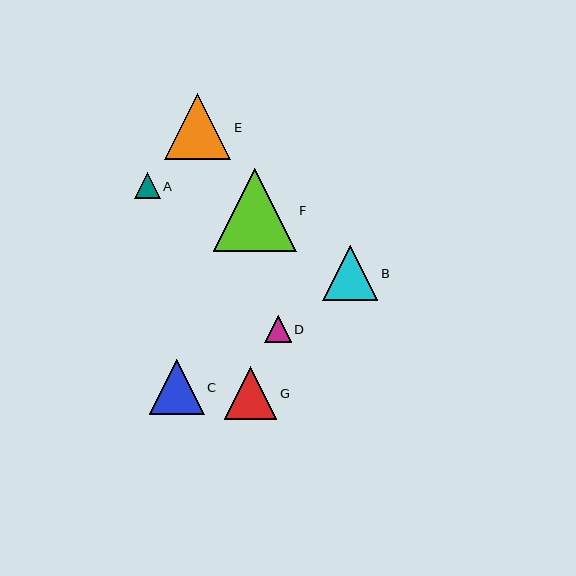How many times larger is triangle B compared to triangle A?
Triangle B is approximately 2.2 times the size of triangle A.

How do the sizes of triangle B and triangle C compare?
Triangle B and triangle C are approximately the same size.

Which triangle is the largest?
Triangle F is the largest with a size of approximately 83 pixels.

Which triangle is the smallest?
Triangle A is the smallest with a size of approximately 26 pixels.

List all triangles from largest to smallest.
From largest to smallest: F, E, B, C, G, D, A.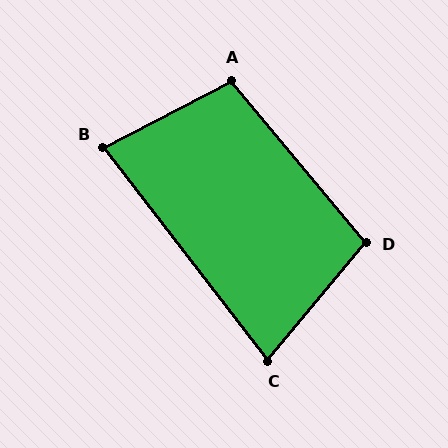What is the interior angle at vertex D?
Approximately 100 degrees (obtuse).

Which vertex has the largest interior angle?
A, at approximately 102 degrees.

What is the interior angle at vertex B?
Approximately 80 degrees (acute).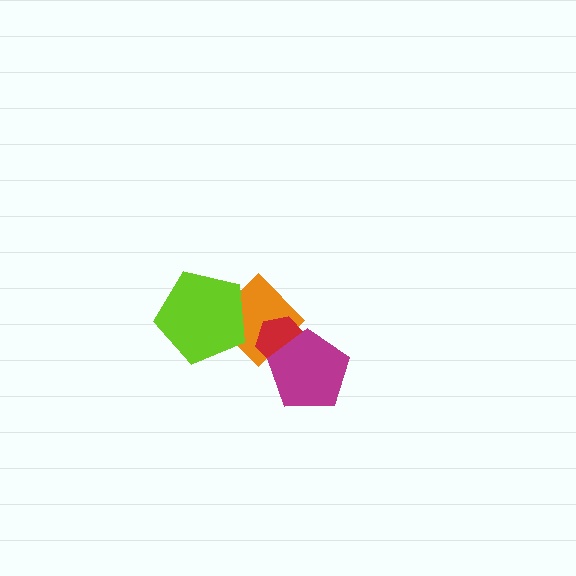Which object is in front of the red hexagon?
The magenta pentagon is in front of the red hexagon.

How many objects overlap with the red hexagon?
2 objects overlap with the red hexagon.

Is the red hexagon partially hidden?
Yes, it is partially covered by another shape.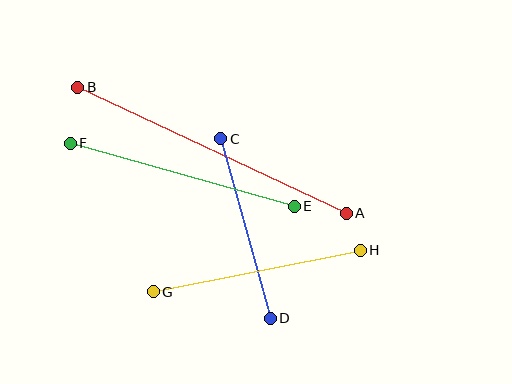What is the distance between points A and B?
The distance is approximately 296 pixels.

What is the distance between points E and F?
The distance is approximately 232 pixels.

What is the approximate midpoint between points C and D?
The midpoint is at approximately (245, 228) pixels.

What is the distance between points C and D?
The distance is approximately 186 pixels.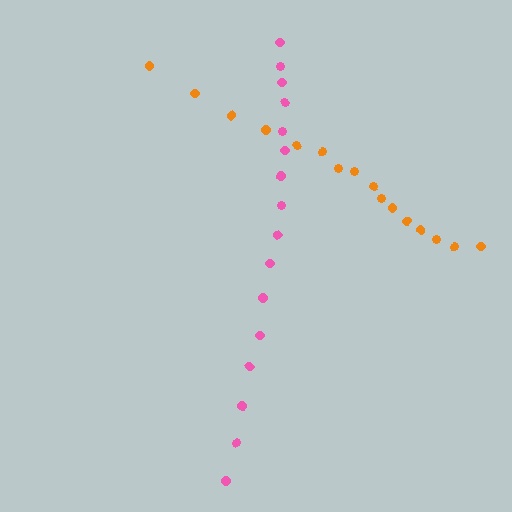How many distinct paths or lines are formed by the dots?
There are 2 distinct paths.